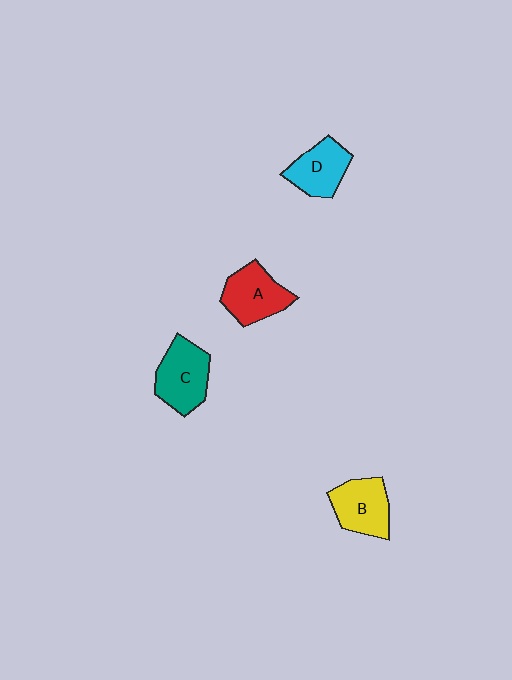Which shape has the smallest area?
Shape D (cyan).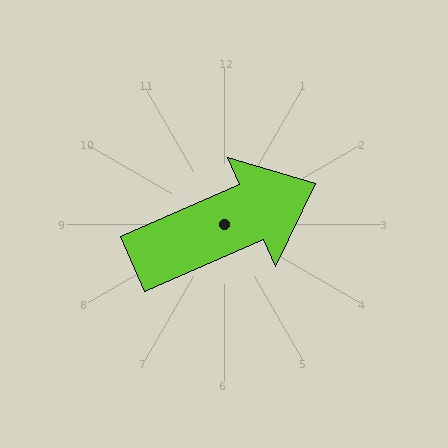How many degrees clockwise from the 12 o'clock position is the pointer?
Approximately 66 degrees.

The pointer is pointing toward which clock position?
Roughly 2 o'clock.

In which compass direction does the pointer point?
Northeast.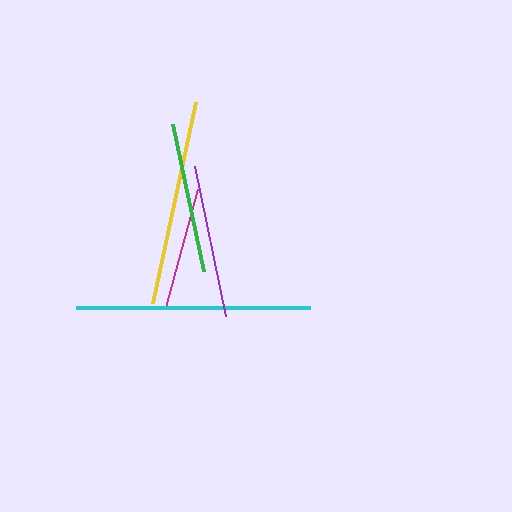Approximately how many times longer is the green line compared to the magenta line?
The green line is approximately 1.2 times the length of the magenta line.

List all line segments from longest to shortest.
From longest to shortest: cyan, yellow, purple, green, magenta.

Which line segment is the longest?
The cyan line is the longest at approximately 235 pixels.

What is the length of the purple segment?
The purple segment is approximately 153 pixels long.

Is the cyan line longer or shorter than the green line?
The cyan line is longer than the green line.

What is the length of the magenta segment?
The magenta segment is approximately 123 pixels long.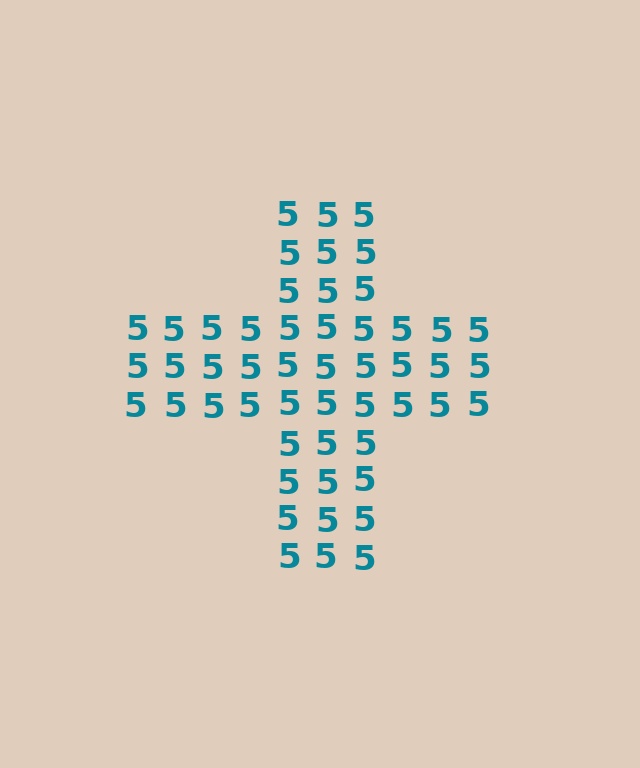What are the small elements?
The small elements are digit 5's.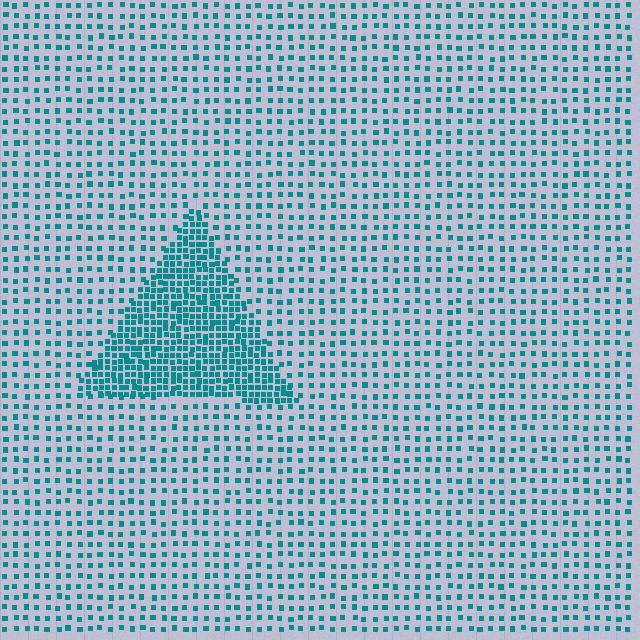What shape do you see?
I see a triangle.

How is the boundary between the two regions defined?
The boundary is defined by a change in element density (approximately 2.6x ratio). All elements are the same color, size, and shape.